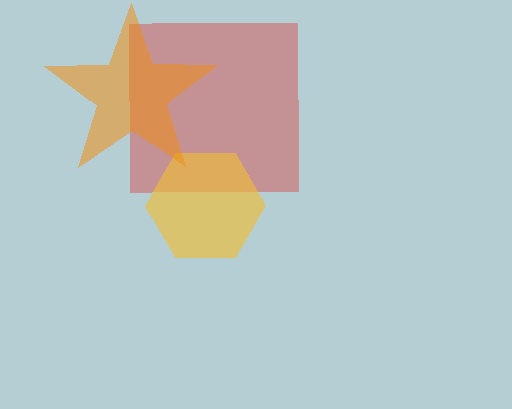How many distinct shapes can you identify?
There are 3 distinct shapes: a red square, a yellow hexagon, an orange star.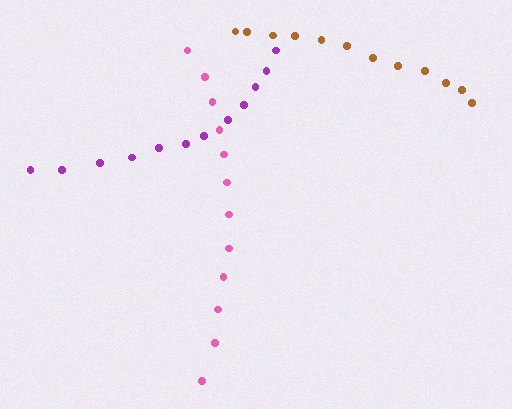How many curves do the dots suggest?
There are 3 distinct paths.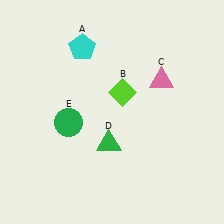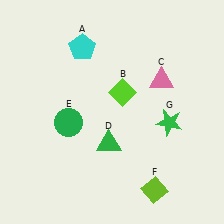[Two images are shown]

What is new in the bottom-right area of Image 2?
A green star (G) was added in the bottom-right area of Image 2.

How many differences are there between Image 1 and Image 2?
There are 2 differences between the two images.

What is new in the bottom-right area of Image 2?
A lime diamond (F) was added in the bottom-right area of Image 2.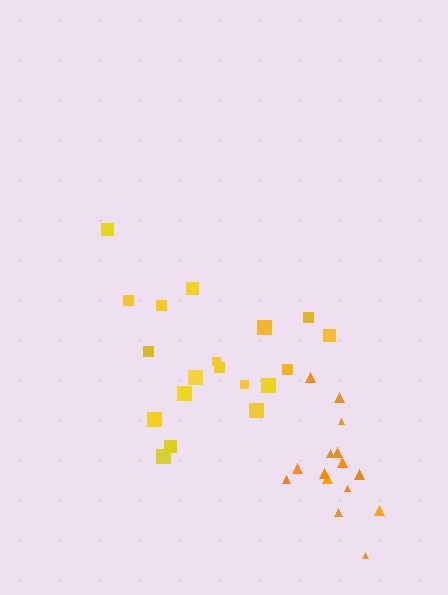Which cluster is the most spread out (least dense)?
Yellow.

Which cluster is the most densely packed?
Orange.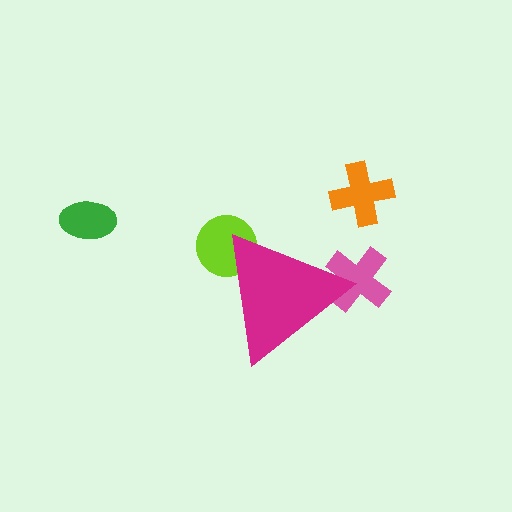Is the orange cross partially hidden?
No, the orange cross is fully visible.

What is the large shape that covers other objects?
A magenta triangle.